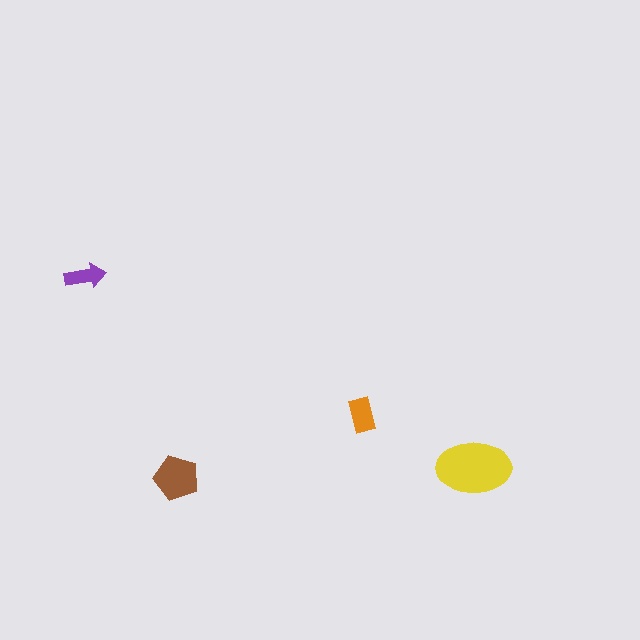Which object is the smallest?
The purple arrow.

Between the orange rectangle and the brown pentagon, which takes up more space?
The brown pentagon.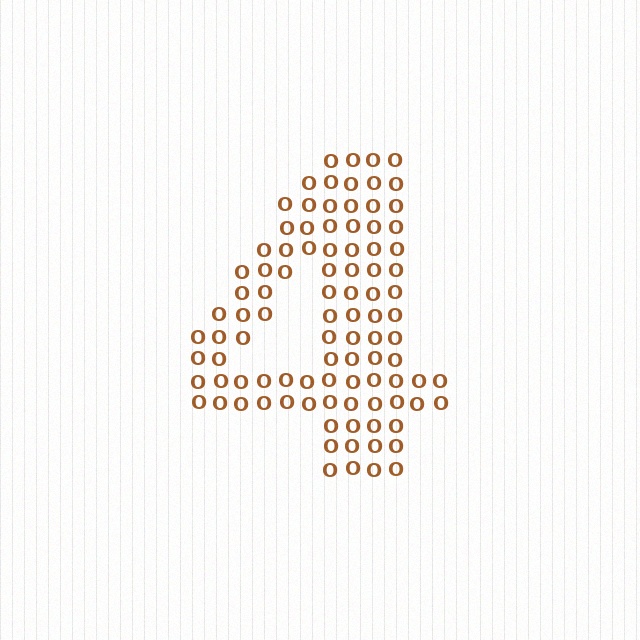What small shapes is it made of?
It is made of small letter O's.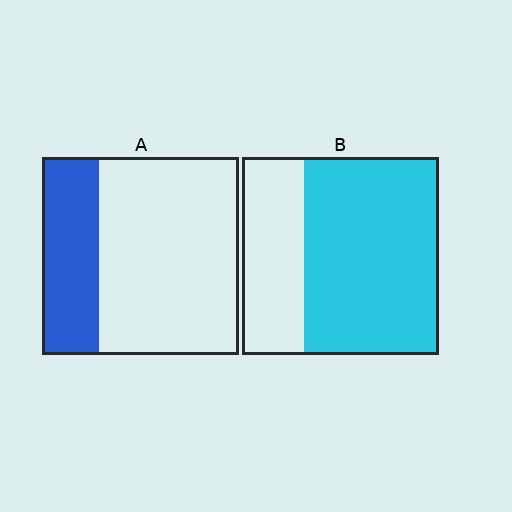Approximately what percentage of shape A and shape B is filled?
A is approximately 30% and B is approximately 70%.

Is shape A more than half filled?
No.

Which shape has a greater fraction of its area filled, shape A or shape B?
Shape B.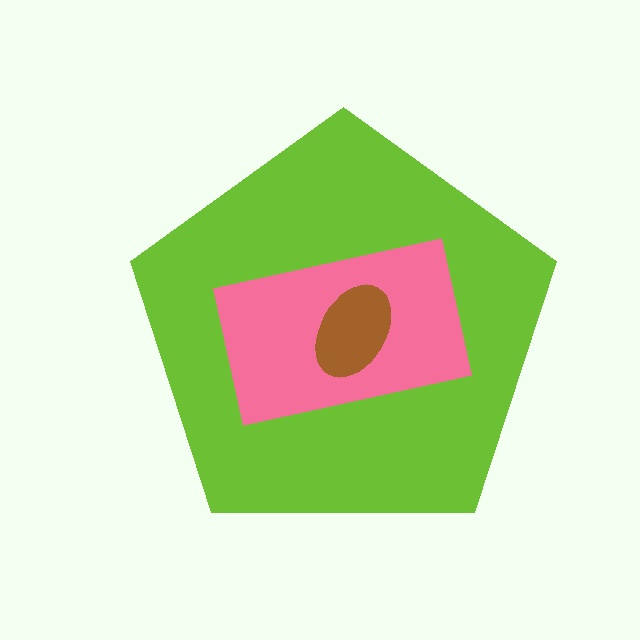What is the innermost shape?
The brown ellipse.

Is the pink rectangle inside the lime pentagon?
Yes.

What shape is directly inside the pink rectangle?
The brown ellipse.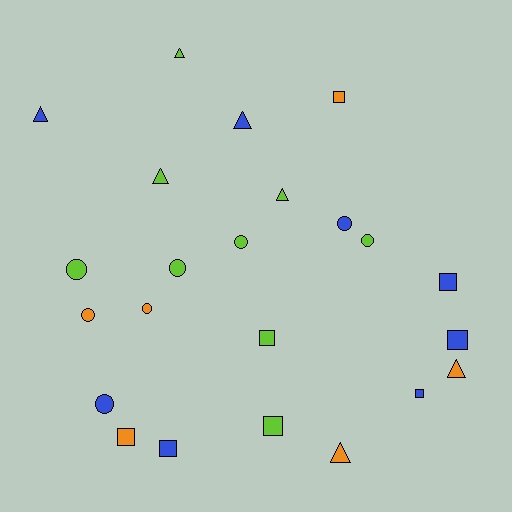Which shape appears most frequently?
Circle, with 8 objects.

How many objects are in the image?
There are 23 objects.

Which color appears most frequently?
Lime, with 9 objects.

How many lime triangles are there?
There are 3 lime triangles.